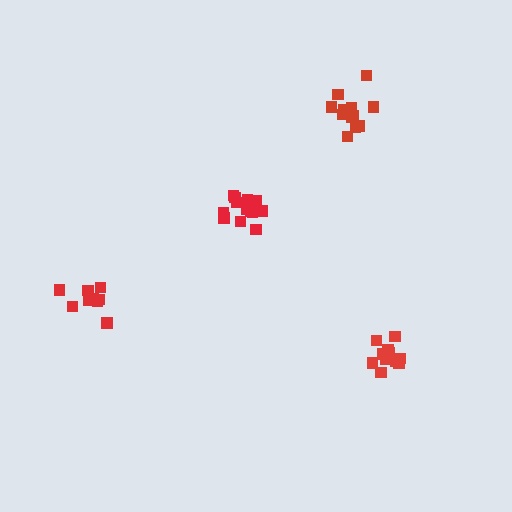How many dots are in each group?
Group 1: 13 dots, Group 2: 12 dots, Group 3: 9 dots, Group 4: 11 dots (45 total).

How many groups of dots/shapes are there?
There are 4 groups.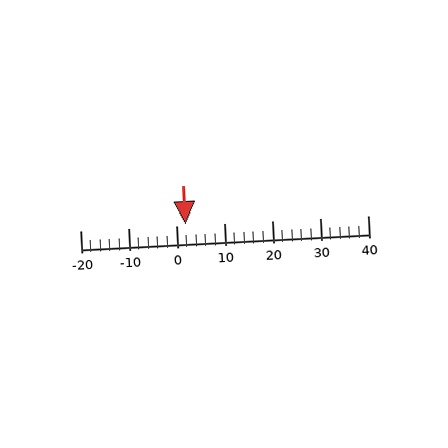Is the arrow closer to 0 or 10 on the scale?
The arrow is closer to 0.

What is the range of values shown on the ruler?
The ruler shows values from -20 to 40.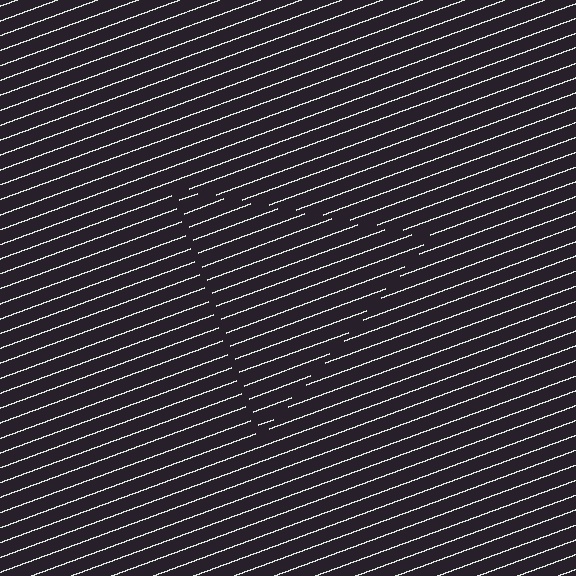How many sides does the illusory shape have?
3 sides — the line-ends trace a triangle.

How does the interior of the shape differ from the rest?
The interior of the shape contains the same grating, shifted by half a period — the contour is defined by the phase discontinuity where line-ends from the inner and outer gratings abut.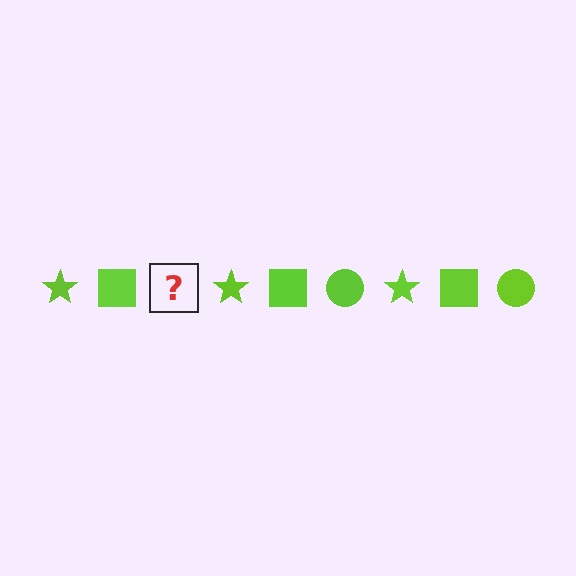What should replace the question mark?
The question mark should be replaced with a lime circle.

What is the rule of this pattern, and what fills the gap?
The rule is that the pattern cycles through star, square, circle shapes in lime. The gap should be filled with a lime circle.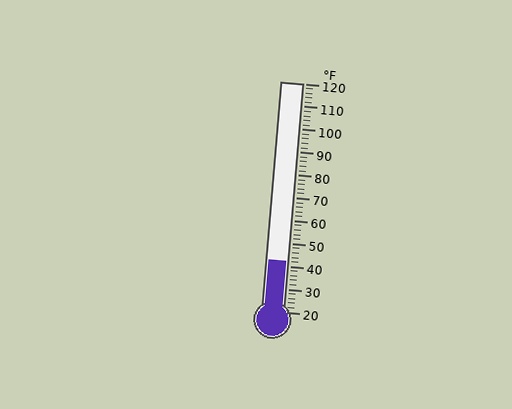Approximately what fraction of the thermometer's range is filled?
The thermometer is filled to approximately 20% of its range.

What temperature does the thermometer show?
The thermometer shows approximately 42°F.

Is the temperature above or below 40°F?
The temperature is above 40°F.